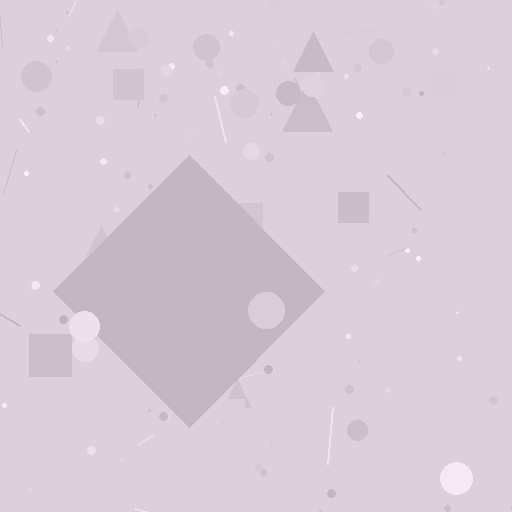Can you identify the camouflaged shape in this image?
The camouflaged shape is a diamond.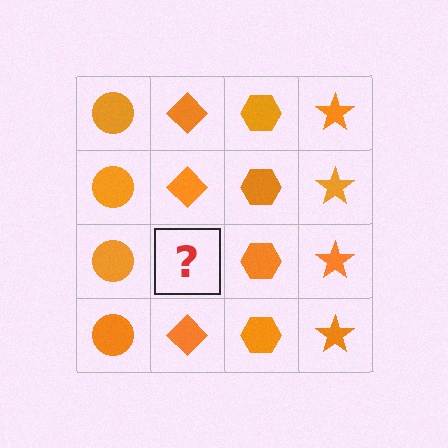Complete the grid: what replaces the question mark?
The question mark should be replaced with an orange diamond.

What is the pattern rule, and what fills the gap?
The rule is that each column has a consistent shape. The gap should be filled with an orange diamond.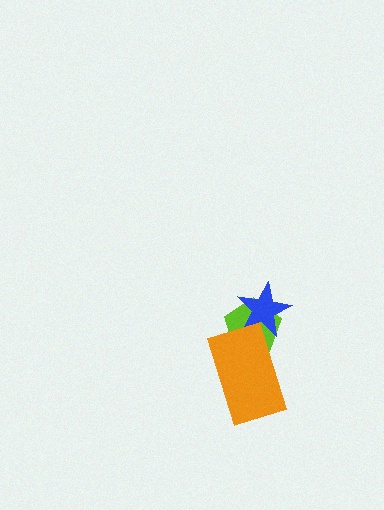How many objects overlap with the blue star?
2 objects overlap with the blue star.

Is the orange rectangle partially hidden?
No, no other shape covers it.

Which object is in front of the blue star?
The orange rectangle is in front of the blue star.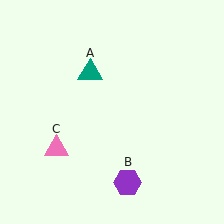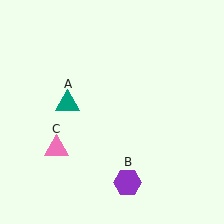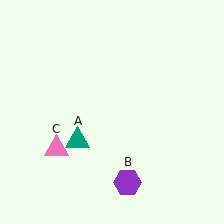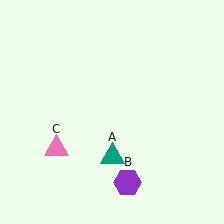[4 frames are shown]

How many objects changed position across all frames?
1 object changed position: teal triangle (object A).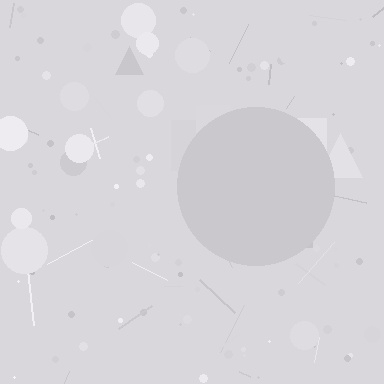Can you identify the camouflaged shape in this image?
The camouflaged shape is a circle.